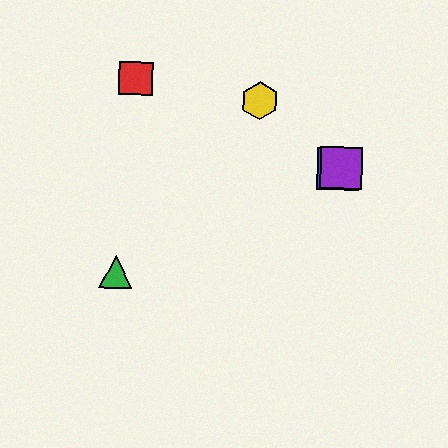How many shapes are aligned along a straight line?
3 shapes (the blue square, the green triangle, the purple square) are aligned along a straight line.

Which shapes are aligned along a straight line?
The blue square, the green triangle, the purple square are aligned along a straight line.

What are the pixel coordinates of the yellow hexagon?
The yellow hexagon is at (260, 101).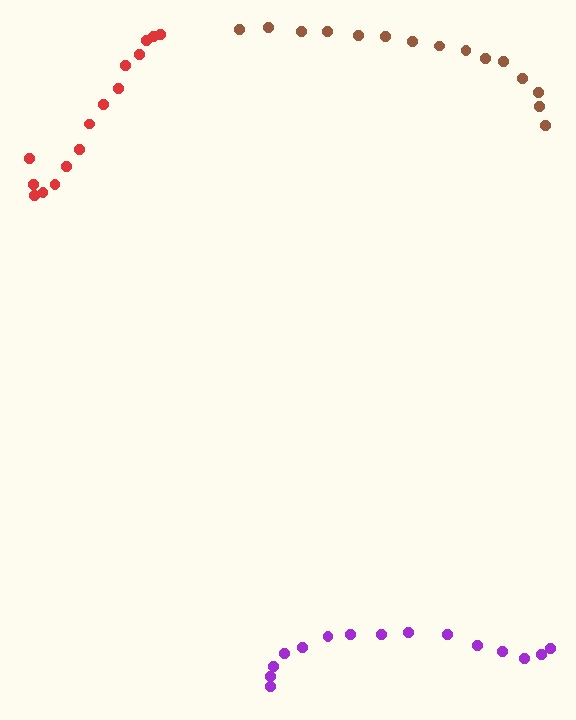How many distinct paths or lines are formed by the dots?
There are 3 distinct paths.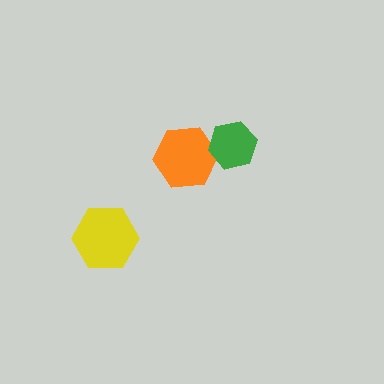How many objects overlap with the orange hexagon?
1 object overlaps with the orange hexagon.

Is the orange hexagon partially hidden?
Yes, it is partially covered by another shape.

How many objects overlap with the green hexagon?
1 object overlaps with the green hexagon.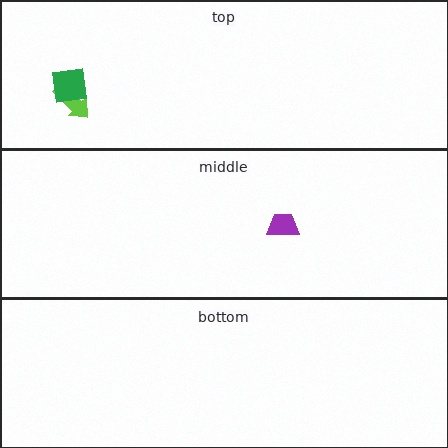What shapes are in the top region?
The lime arrow, the green square.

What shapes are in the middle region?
The purple trapezoid.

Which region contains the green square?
The top region.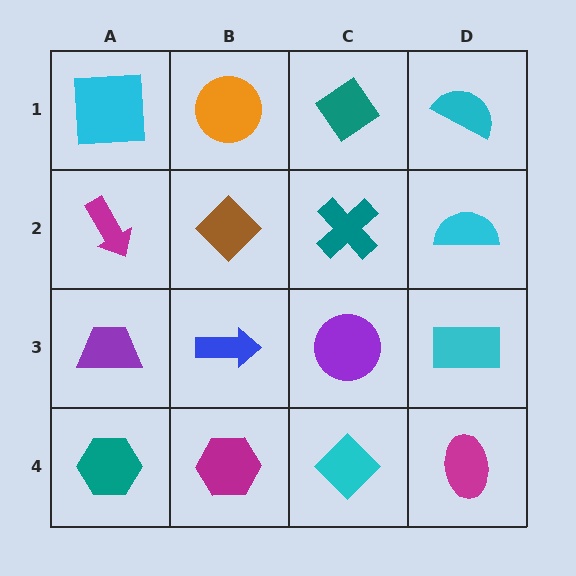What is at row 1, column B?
An orange circle.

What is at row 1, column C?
A teal diamond.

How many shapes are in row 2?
4 shapes.